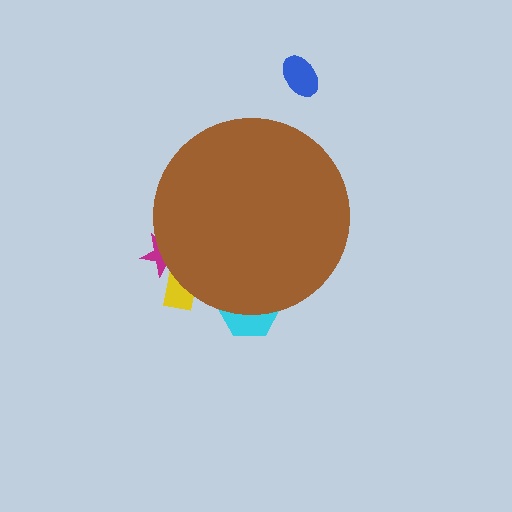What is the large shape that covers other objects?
A brown circle.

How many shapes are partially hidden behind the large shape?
4 shapes are partially hidden.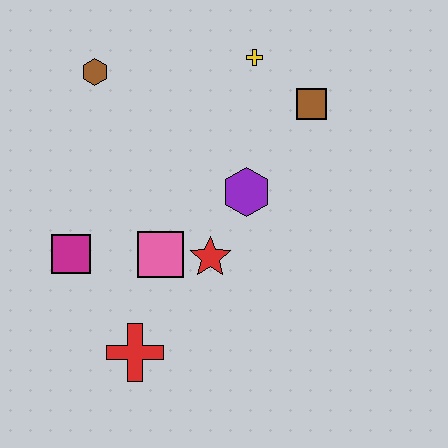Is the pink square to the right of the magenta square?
Yes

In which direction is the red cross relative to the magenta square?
The red cross is below the magenta square.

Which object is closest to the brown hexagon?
The yellow cross is closest to the brown hexagon.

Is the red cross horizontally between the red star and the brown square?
No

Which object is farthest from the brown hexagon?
The red cross is farthest from the brown hexagon.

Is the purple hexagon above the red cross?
Yes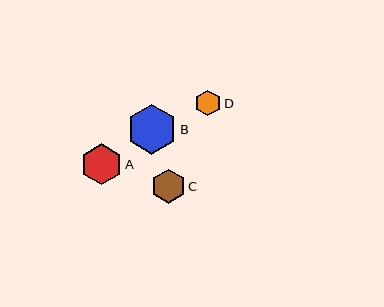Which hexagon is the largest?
Hexagon B is the largest with a size of approximately 50 pixels.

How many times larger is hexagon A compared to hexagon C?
Hexagon A is approximately 1.2 times the size of hexagon C.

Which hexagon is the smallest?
Hexagon D is the smallest with a size of approximately 26 pixels.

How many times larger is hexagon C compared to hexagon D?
Hexagon C is approximately 1.3 times the size of hexagon D.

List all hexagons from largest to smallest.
From largest to smallest: B, A, C, D.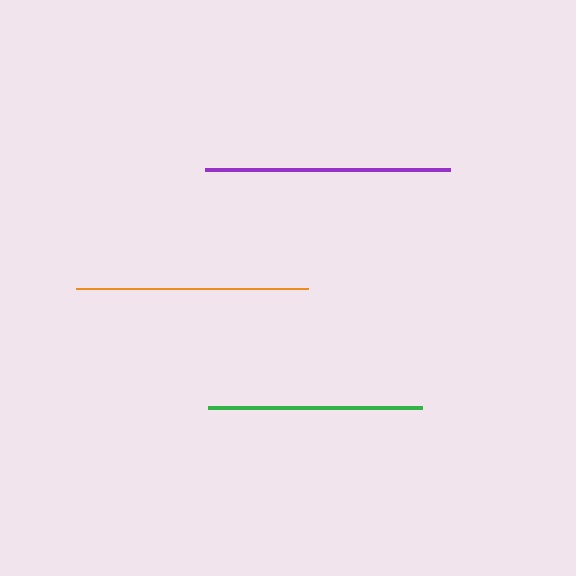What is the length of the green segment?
The green segment is approximately 214 pixels long.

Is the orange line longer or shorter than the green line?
The orange line is longer than the green line.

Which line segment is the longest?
The purple line is the longest at approximately 245 pixels.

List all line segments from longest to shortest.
From longest to shortest: purple, orange, green.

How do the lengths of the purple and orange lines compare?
The purple and orange lines are approximately the same length.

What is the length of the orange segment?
The orange segment is approximately 231 pixels long.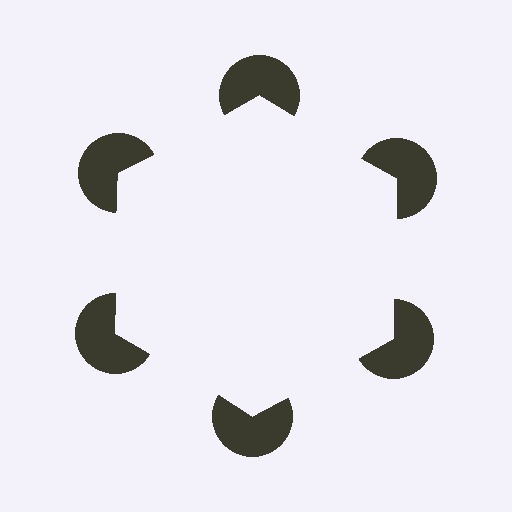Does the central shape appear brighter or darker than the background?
It typically appears slightly brighter than the background, even though no actual brightness change is drawn.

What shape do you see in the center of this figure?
An illusory hexagon — its edges are inferred from the aligned wedge cuts in the pac-man discs, not physically drawn.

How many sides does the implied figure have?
6 sides.